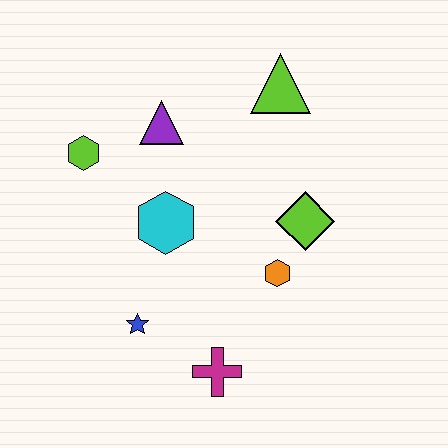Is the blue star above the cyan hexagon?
No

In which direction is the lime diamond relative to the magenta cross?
The lime diamond is above the magenta cross.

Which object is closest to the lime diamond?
The orange hexagon is closest to the lime diamond.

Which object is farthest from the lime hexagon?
The magenta cross is farthest from the lime hexagon.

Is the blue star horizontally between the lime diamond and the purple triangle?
No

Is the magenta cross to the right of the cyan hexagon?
Yes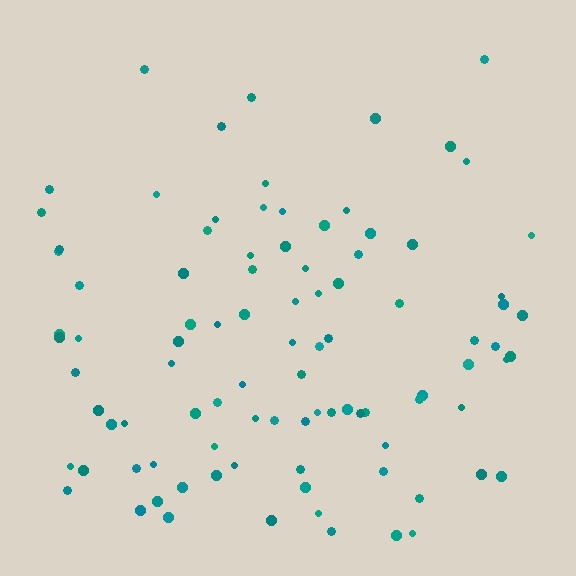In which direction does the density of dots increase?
From top to bottom, with the bottom side densest.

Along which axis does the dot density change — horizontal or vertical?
Vertical.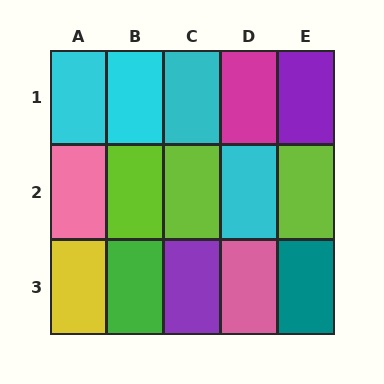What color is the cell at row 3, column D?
Pink.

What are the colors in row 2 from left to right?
Pink, lime, lime, cyan, lime.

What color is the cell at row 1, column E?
Purple.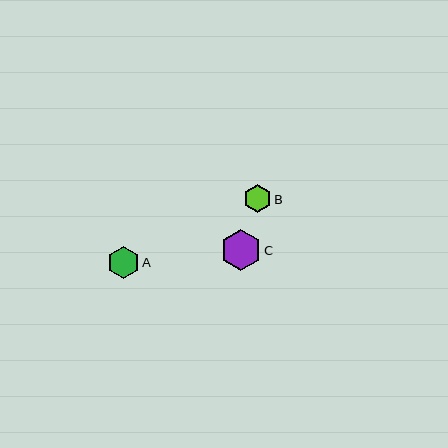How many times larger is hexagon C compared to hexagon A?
Hexagon C is approximately 1.3 times the size of hexagon A.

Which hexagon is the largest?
Hexagon C is the largest with a size of approximately 41 pixels.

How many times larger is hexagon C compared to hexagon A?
Hexagon C is approximately 1.3 times the size of hexagon A.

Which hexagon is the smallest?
Hexagon B is the smallest with a size of approximately 28 pixels.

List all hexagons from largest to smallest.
From largest to smallest: C, A, B.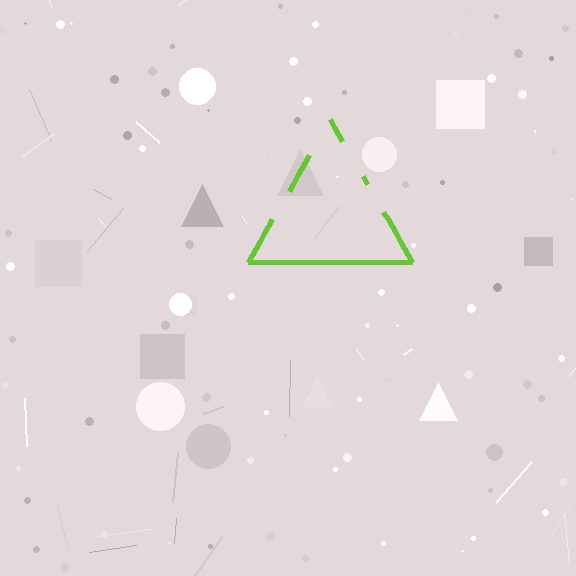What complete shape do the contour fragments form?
The contour fragments form a triangle.